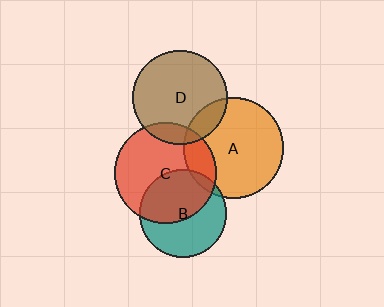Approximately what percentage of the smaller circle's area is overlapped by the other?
Approximately 15%.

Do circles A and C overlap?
Yes.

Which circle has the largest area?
Circle C (red).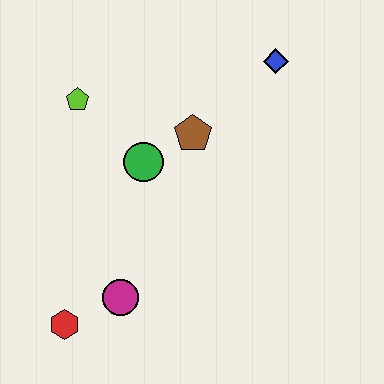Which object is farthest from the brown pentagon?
The red hexagon is farthest from the brown pentagon.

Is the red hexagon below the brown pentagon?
Yes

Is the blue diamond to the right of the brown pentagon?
Yes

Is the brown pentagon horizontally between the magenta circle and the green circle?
No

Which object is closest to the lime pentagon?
The green circle is closest to the lime pentagon.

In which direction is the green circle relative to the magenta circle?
The green circle is above the magenta circle.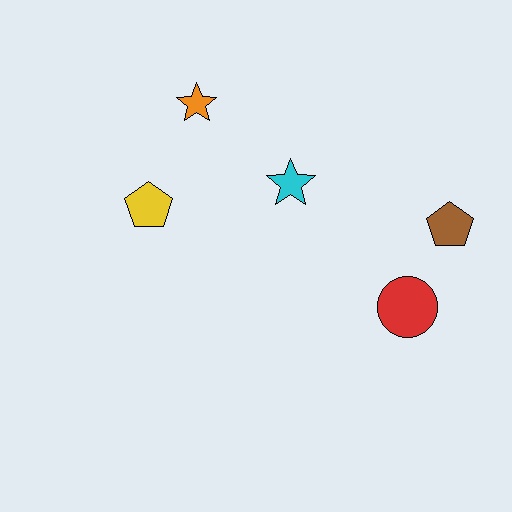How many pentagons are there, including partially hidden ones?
There are 2 pentagons.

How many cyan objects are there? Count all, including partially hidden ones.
There is 1 cyan object.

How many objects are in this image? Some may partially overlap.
There are 5 objects.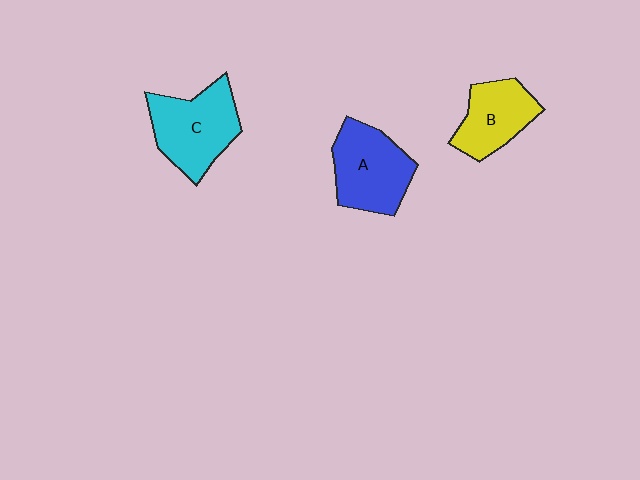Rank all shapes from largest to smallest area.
From largest to smallest: C (cyan), A (blue), B (yellow).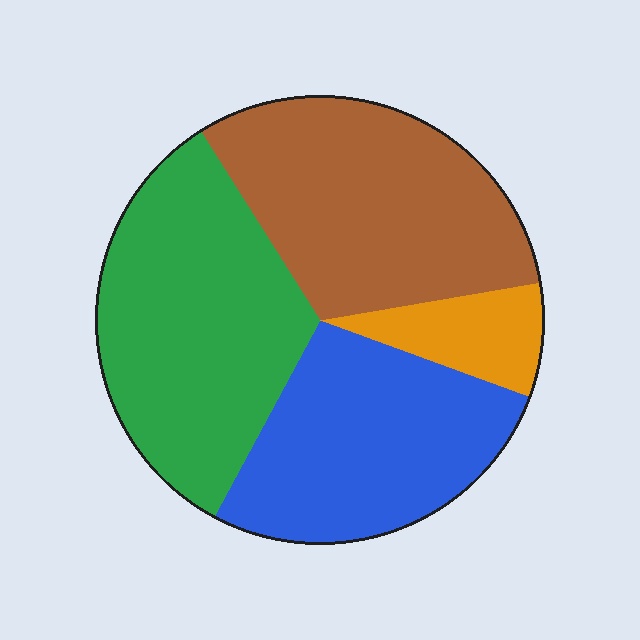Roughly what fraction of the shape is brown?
Brown takes up about one third (1/3) of the shape.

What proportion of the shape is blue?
Blue takes up between a sixth and a third of the shape.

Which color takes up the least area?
Orange, at roughly 10%.